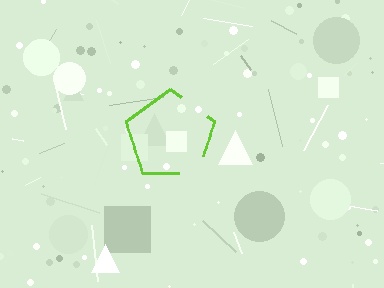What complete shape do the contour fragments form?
The contour fragments form a pentagon.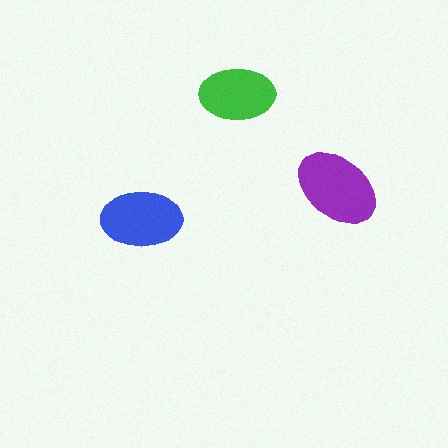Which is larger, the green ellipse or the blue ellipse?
The blue one.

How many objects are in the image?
There are 3 objects in the image.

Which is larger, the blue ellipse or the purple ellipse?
The purple one.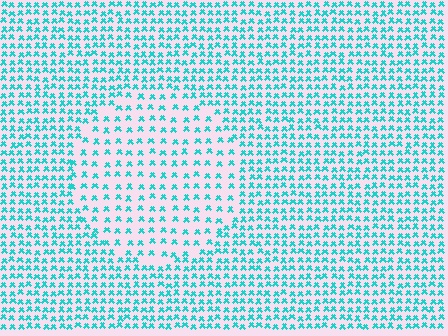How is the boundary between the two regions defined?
The boundary is defined by a change in element density (approximately 1.9x ratio). All elements are the same color, size, and shape.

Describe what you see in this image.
The image contains small cyan elements arranged at two different densities. A circle-shaped region is visible where the elements are less densely packed than the surrounding area.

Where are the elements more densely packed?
The elements are more densely packed outside the circle boundary.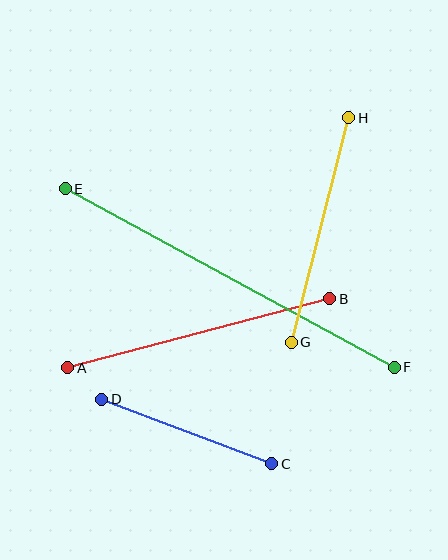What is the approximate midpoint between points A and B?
The midpoint is at approximately (199, 333) pixels.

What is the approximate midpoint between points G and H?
The midpoint is at approximately (320, 230) pixels.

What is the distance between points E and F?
The distance is approximately 374 pixels.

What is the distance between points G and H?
The distance is approximately 232 pixels.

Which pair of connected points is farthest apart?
Points E and F are farthest apart.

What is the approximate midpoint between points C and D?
The midpoint is at approximately (187, 432) pixels.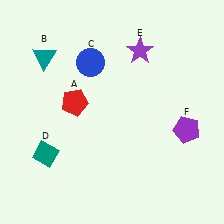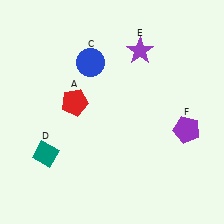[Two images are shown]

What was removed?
The teal triangle (B) was removed in Image 2.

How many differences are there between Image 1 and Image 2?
There is 1 difference between the two images.